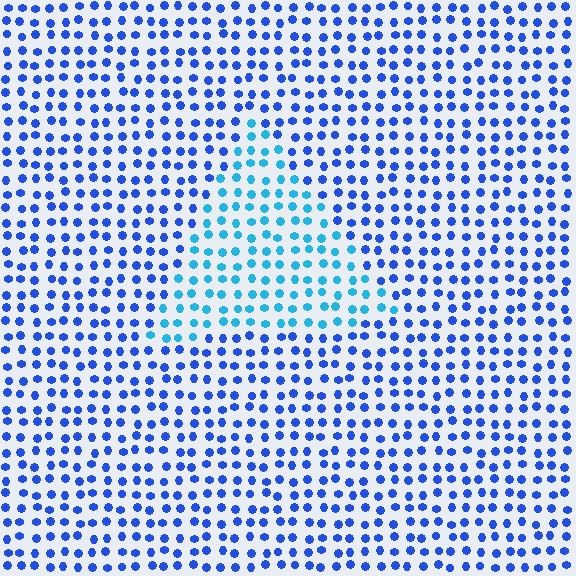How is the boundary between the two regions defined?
The boundary is defined purely by a slight shift in hue (about 34 degrees). Spacing, size, and orientation are identical on both sides.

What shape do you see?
I see a triangle.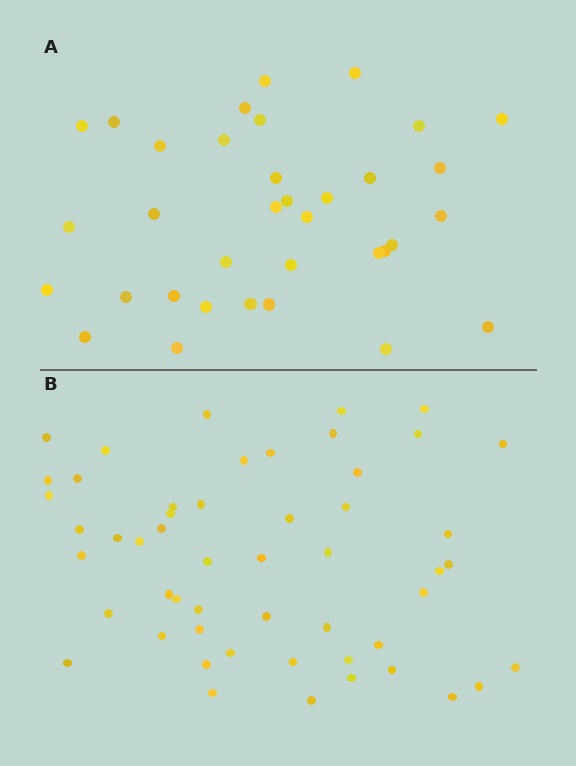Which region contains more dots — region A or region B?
Region B (the bottom region) has more dots.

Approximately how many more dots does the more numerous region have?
Region B has approximately 15 more dots than region A.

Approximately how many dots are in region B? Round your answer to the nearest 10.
About 50 dots. (The exact count is 52, which rounds to 50.)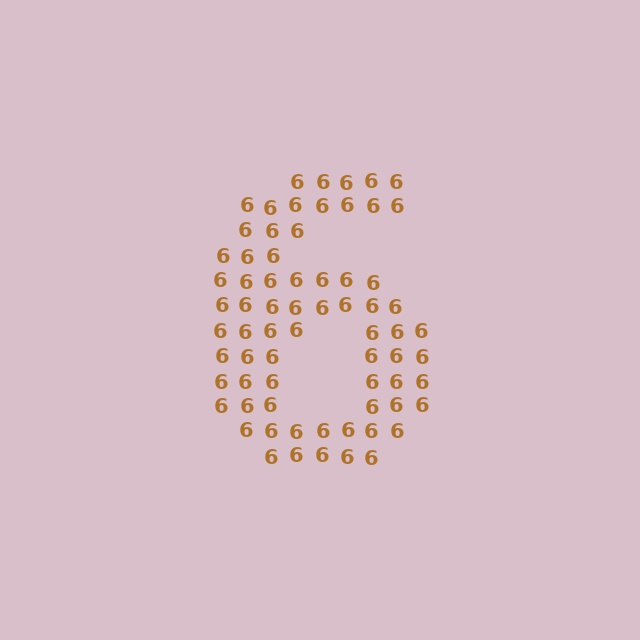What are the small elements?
The small elements are digit 6's.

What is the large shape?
The large shape is the digit 6.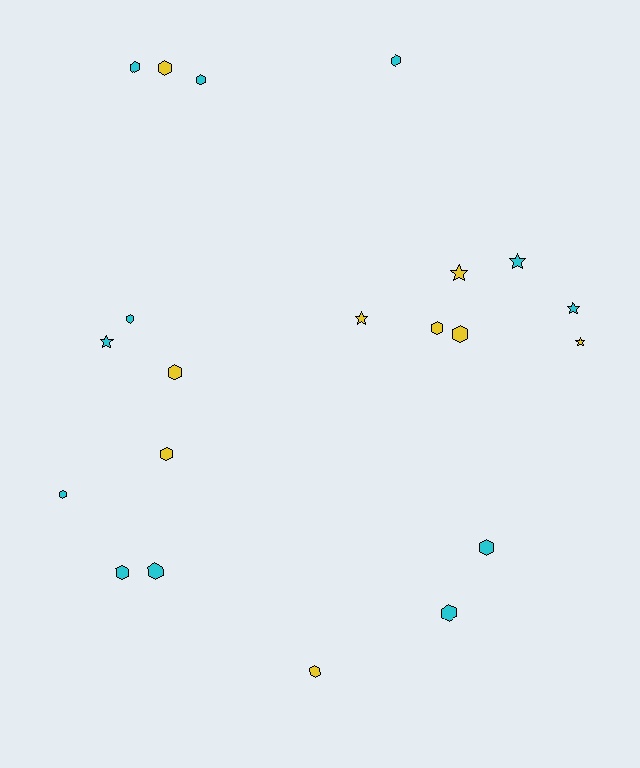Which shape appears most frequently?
Hexagon, with 15 objects.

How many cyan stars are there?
There are 3 cyan stars.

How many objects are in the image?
There are 21 objects.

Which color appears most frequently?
Cyan, with 12 objects.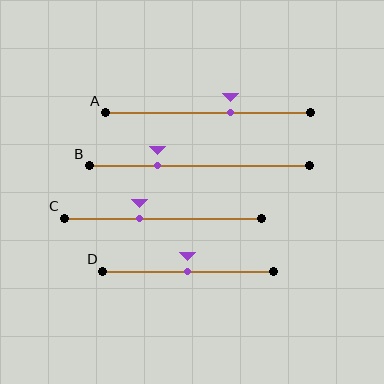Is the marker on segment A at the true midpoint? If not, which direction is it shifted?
No, the marker on segment A is shifted to the right by about 11% of the segment length.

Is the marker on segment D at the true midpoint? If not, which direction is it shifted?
Yes, the marker on segment D is at the true midpoint.